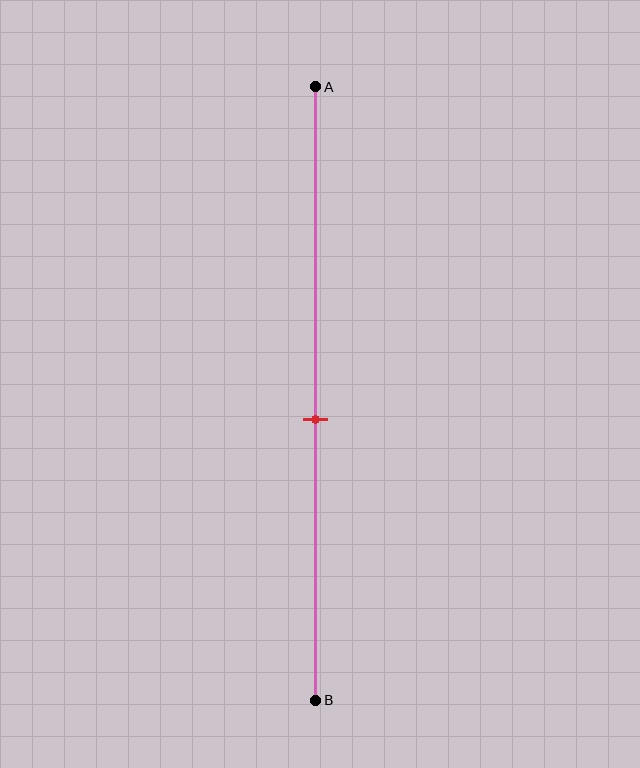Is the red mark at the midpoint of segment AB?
No, the mark is at about 55% from A, not at the 50% midpoint.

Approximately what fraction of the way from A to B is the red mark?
The red mark is approximately 55% of the way from A to B.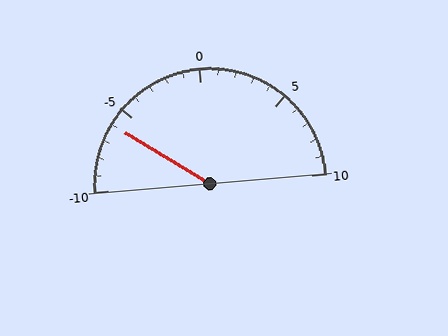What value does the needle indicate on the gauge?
The needle indicates approximately -6.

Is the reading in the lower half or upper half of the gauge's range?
The reading is in the lower half of the range (-10 to 10).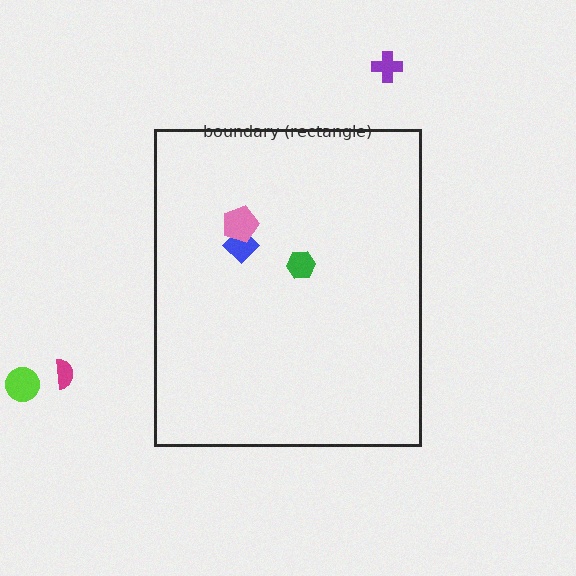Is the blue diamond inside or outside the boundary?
Inside.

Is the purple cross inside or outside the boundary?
Outside.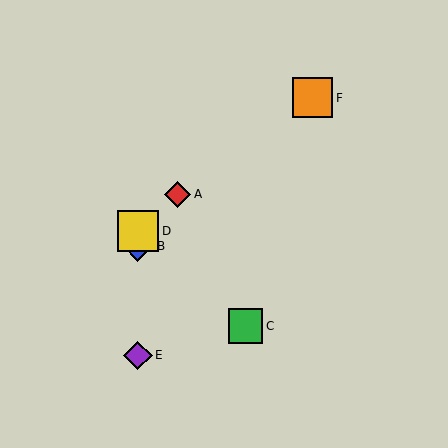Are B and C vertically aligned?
No, B is at x≈138 and C is at x≈245.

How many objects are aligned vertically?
3 objects (B, D, E) are aligned vertically.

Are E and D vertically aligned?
Yes, both are at x≈138.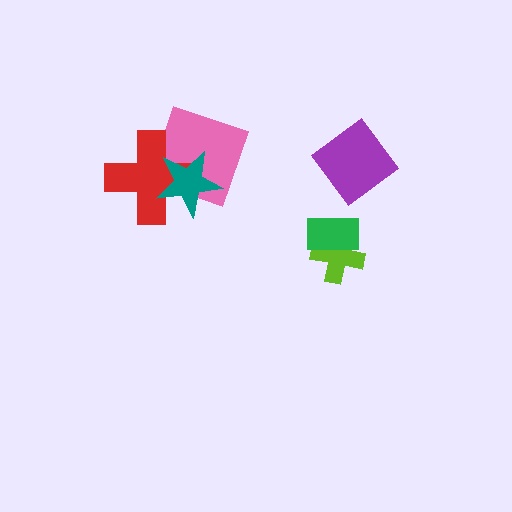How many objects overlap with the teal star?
2 objects overlap with the teal star.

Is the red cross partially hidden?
Yes, it is partially covered by another shape.